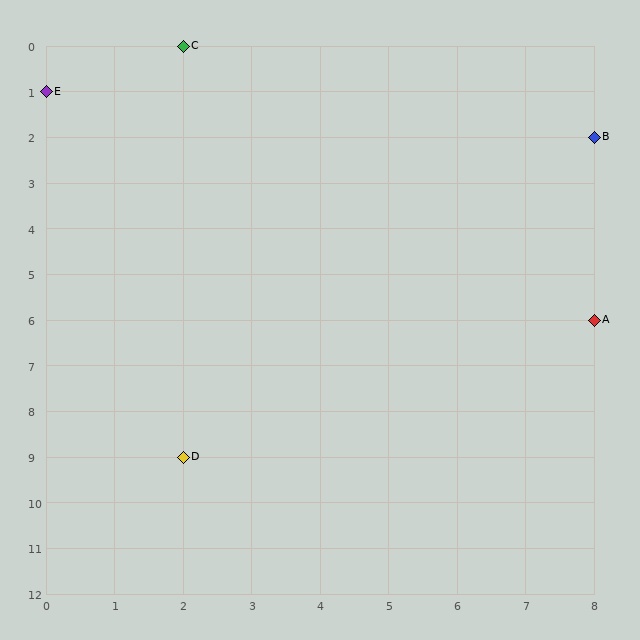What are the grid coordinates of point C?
Point C is at grid coordinates (2, 0).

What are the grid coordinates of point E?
Point E is at grid coordinates (0, 1).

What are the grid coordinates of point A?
Point A is at grid coordinates (8, 6).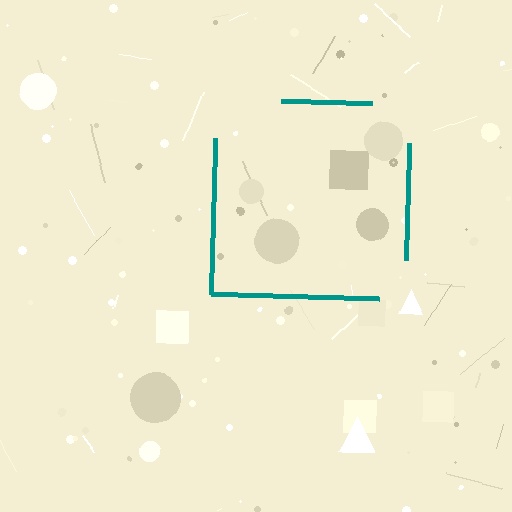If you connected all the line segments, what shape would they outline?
They would outline a square.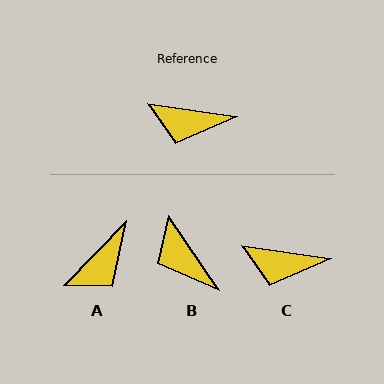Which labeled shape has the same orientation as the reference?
C.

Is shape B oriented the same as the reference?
No, it is off by about 48 degrees.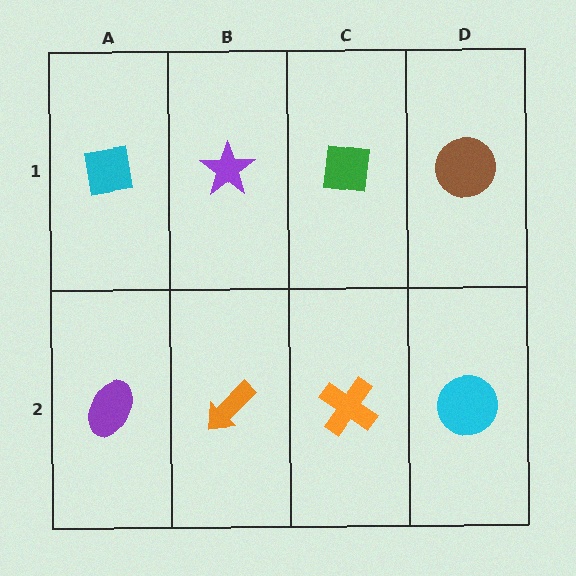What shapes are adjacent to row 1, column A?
A purple ellipse (row 2, column A), a purple star (row 1, column B).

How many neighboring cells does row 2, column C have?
3.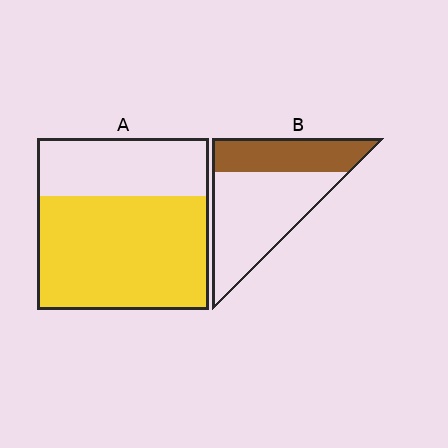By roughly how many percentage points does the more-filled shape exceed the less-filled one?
By roughly 30 percentage points (A over B).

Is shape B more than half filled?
No.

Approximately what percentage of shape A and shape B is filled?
A is approximately 65% and B is approximately 35%.